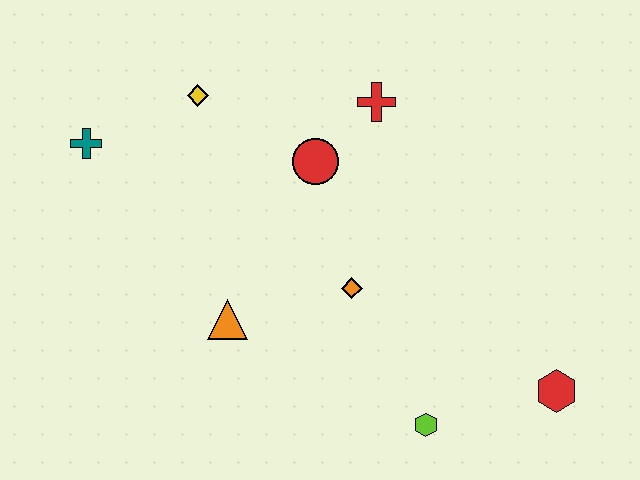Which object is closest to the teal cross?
The yellow diamond is closest to the teal cross.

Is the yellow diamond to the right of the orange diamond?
No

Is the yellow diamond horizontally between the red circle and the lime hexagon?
No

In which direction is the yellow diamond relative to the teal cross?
The yellow diamond is to the right of the teal cross.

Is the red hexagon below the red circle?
Yes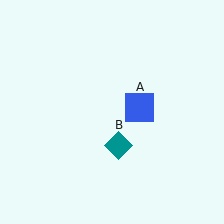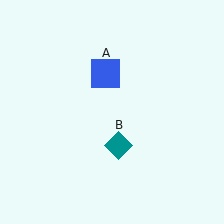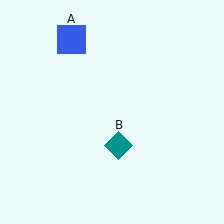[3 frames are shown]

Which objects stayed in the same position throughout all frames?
Teal diamond (object B) remained stationary.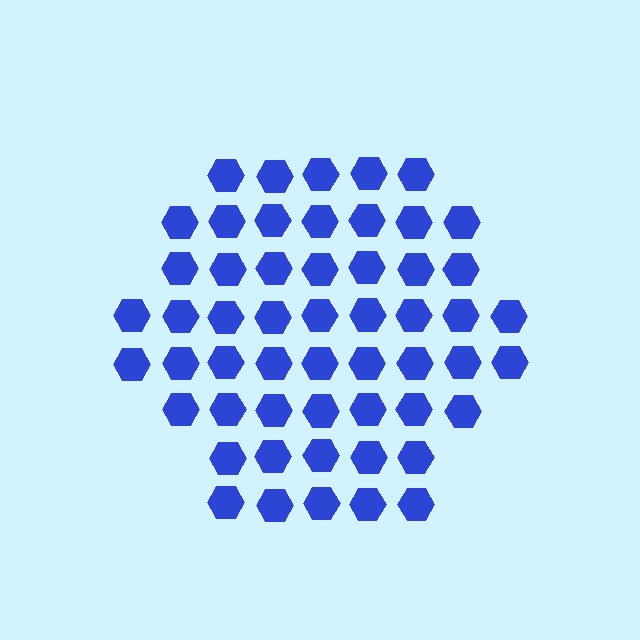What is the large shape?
The large shape is a hexagon.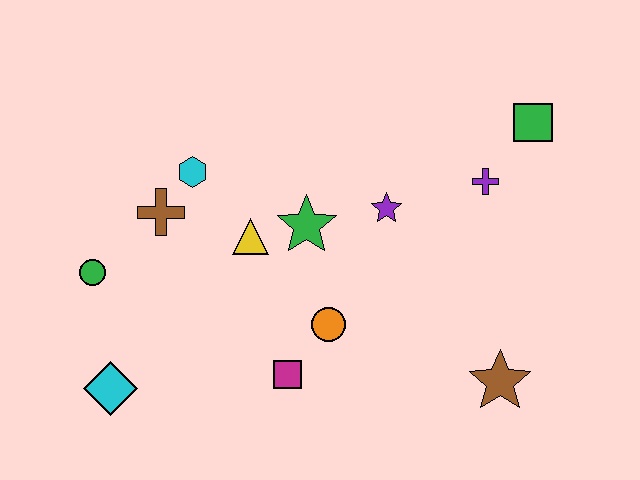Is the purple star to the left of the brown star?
Yes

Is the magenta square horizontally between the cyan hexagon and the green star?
Yes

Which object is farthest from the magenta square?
The green square is farthest from the magenta square.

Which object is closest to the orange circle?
The magenta square is closest to the orange circle.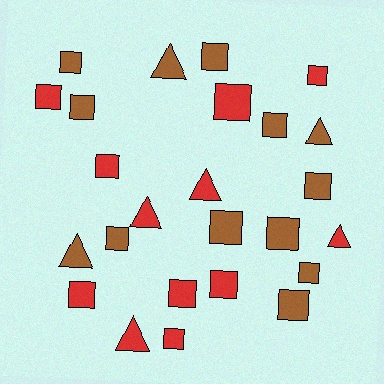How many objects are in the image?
There are 25 objects.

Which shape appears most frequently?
Square, with 18 objects.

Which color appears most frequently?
Brown, with 13 objects.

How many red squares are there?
There are 8 red squares.